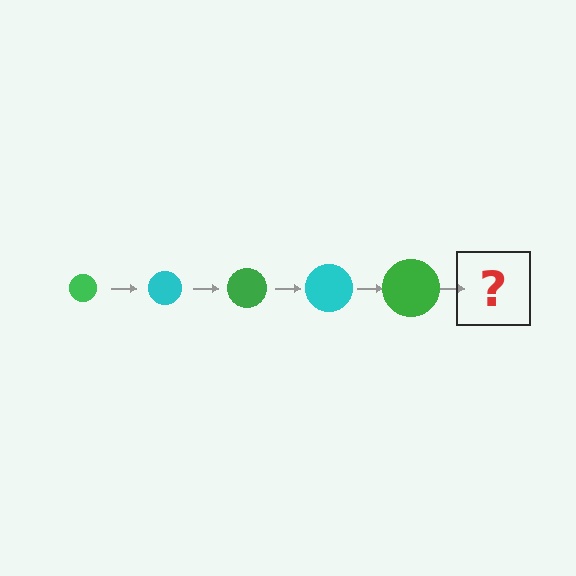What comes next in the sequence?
The next element should be a cyan circle, larger than the previous one.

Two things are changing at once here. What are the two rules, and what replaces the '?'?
The two rules are that the circle grows larger each step and the color cycles through green and cyan. The '?' should be a cyan circle, larger than the previous one.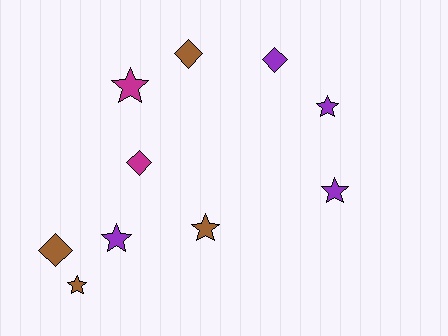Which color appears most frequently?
Purple, with 4 objects.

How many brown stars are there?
There are 2 brown stars.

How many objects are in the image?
There are 10 objects.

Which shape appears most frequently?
Star, with 6 objects.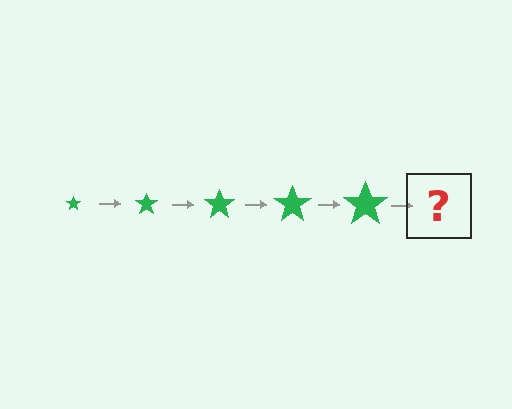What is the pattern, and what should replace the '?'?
The pattern is that the star gets progressively larger each step. The '?' should be a green star, larger than the previous one.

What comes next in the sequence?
The next element should be a green star, larger than the previous one.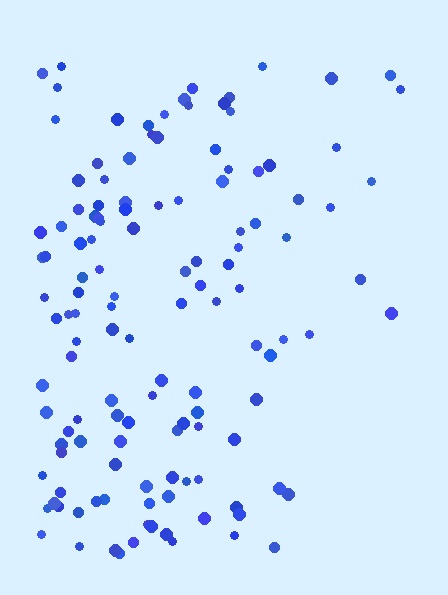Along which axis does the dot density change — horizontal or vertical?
Horizontal.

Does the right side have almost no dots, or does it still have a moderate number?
Still a moderate number, just noticeably fewer than the left.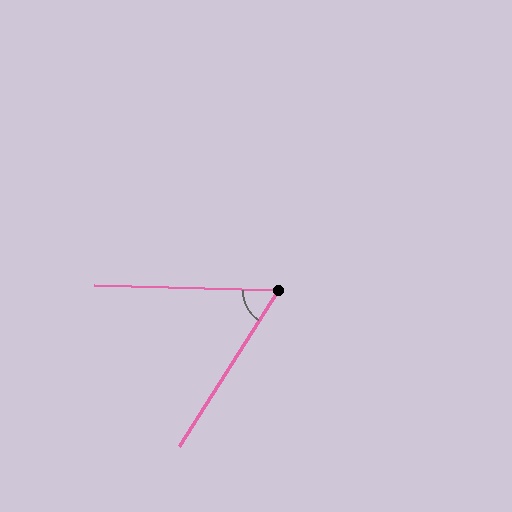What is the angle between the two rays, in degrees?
Approximately 59 degrees.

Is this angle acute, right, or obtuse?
It is acute.